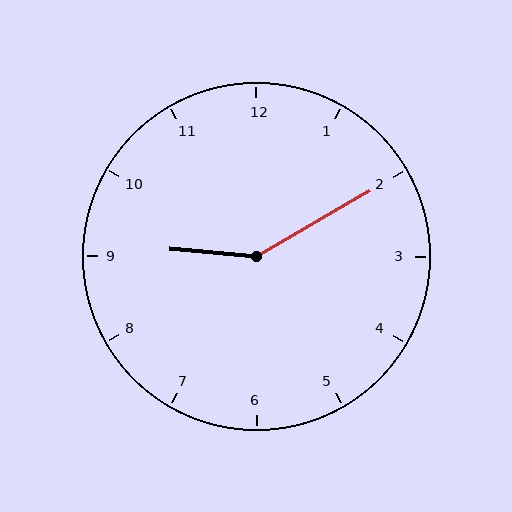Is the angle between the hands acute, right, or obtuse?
It is obtuse.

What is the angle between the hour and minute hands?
Approximately 145 degrees.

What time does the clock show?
9:10.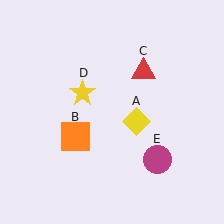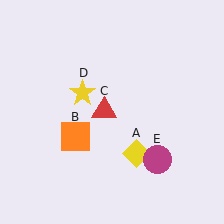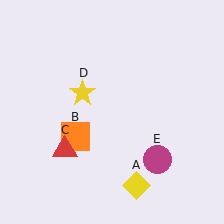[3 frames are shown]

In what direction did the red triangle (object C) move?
The red triangle (object C) moved down and to the left.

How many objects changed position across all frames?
2 objects changed position: yellow diamond (object A), red triangle (object C).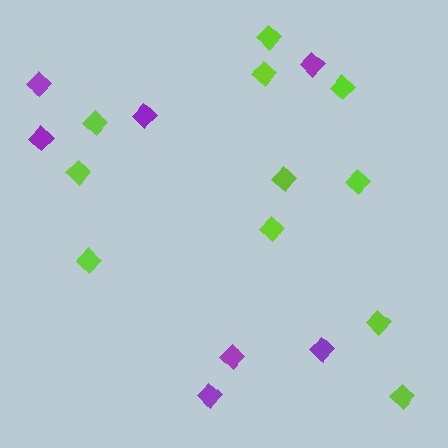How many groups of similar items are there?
There are 2 groups: one group of purple diamonds (7) and one group of lime diamonds (11).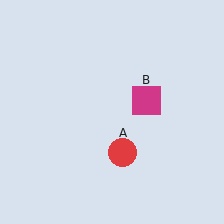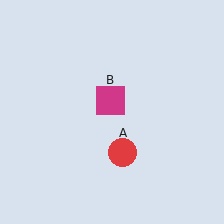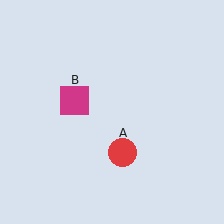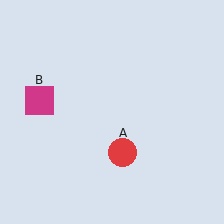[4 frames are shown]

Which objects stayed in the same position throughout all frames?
Red circle (object A) remained stationary.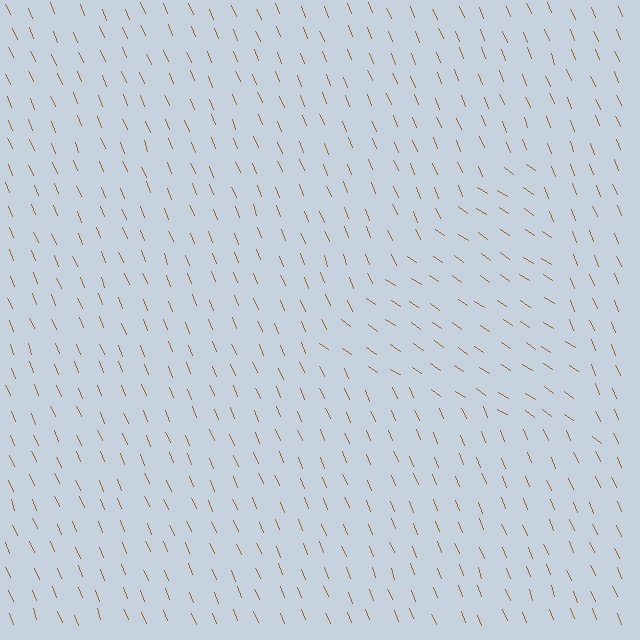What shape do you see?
I see a triangle.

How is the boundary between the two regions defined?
The boundary is defined purely by a change in line orientation (approximately 33 degrees difference). All lines are the same color and thickness.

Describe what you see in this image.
The image is filled with small brown line segments. A triangle region in the image has lines oriented differently from the surrounding lines, creating a visible texture boundary.